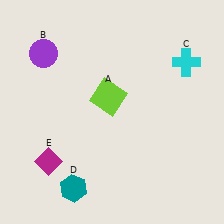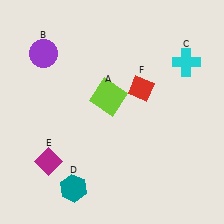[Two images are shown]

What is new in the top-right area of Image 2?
A red diamond (F) was added in the top-right area of Image 2.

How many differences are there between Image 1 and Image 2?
There is 1 difference between the two images.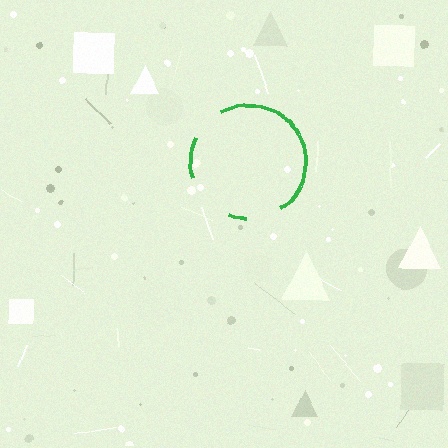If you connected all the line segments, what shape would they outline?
They would outline a circle.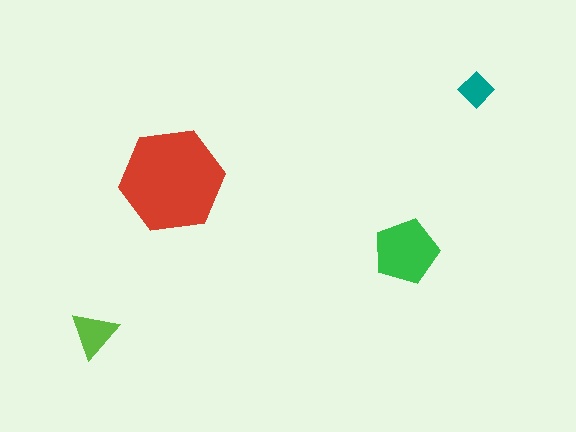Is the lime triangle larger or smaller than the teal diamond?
Larger.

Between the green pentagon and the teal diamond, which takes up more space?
The green pentagon.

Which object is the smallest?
The teal diamond.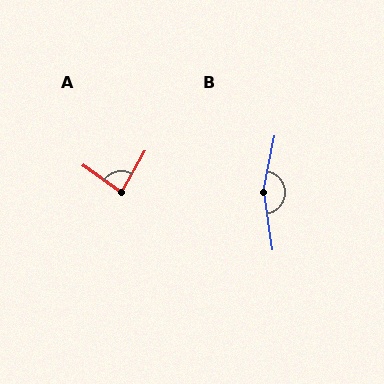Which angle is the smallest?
A, at approximately 84 degrees.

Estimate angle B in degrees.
Approximately 160 degrees.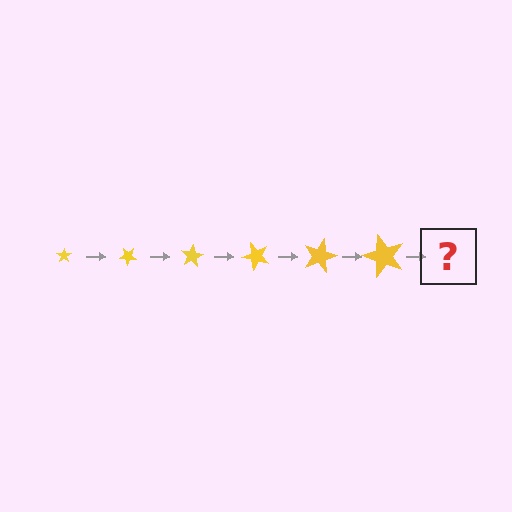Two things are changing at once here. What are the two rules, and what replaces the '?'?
The two rules are that the star grows larger each step and it rotates 40 degrees each step. The '?' should be a star, larger than the previous one and rotated 240 degrees from the start.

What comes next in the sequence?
The next element should be a star, larger than the previous one and rotated 240 degrees from the start.